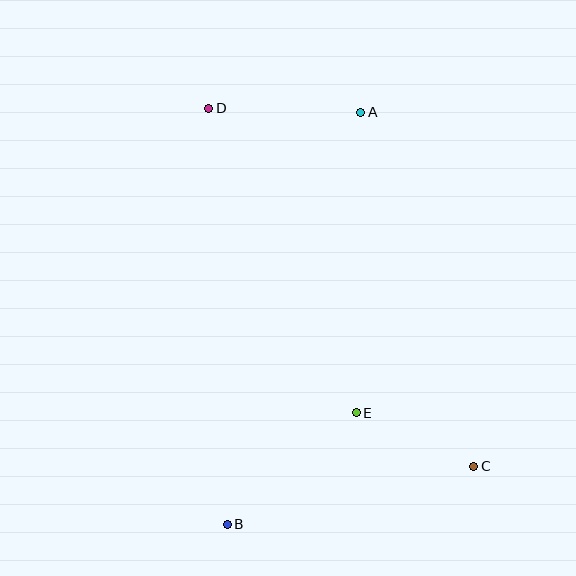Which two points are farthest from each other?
Points C and D are farthest from each other.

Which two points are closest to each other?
Points C and E are closest to each other.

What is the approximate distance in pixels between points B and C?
The distance between B and C is approximately 253 pixels.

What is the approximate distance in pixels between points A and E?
The distance between A and E is approximately 301 pixels.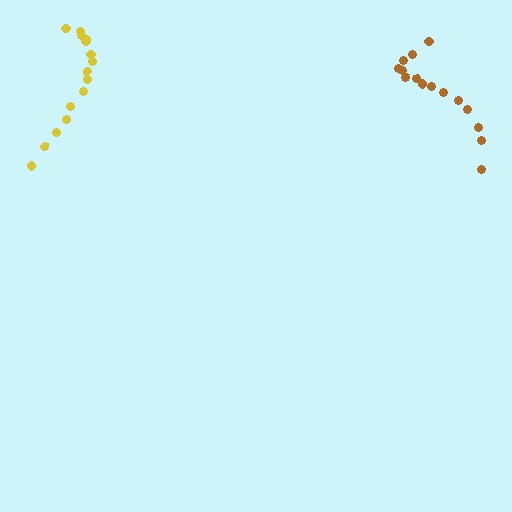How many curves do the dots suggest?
There are 2 distinct paths.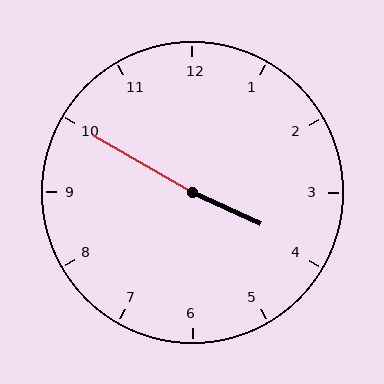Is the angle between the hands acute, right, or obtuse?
It is obtuse.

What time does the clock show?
3:50.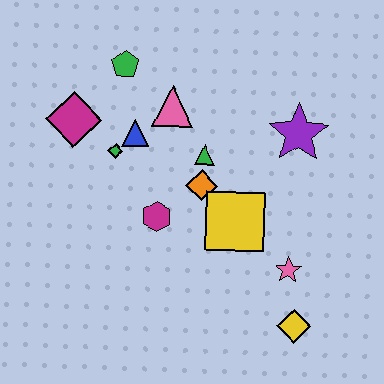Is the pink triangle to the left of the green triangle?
Yes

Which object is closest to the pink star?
The yellow diamond is closest to the pink star.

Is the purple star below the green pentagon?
Yes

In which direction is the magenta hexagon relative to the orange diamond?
The magenta hexagon is to the left of the orange diamond.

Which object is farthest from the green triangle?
The yellow diamond is farthest from the green triangle.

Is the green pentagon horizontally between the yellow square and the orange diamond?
No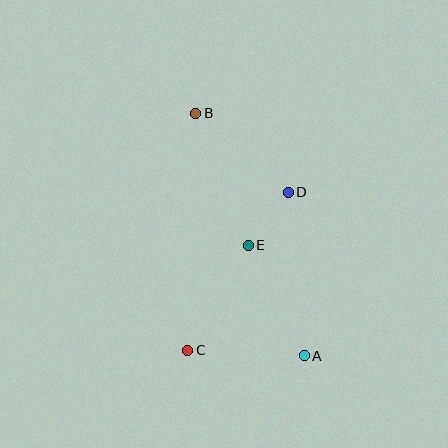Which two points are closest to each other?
Points D and E are closest to each other.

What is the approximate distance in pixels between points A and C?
The distance between A and C is approximately 117 pixels.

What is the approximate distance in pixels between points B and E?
The distance between B and E is approximately 142 pixels.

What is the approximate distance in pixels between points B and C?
The distance between B and C is approximately 237 pixels.